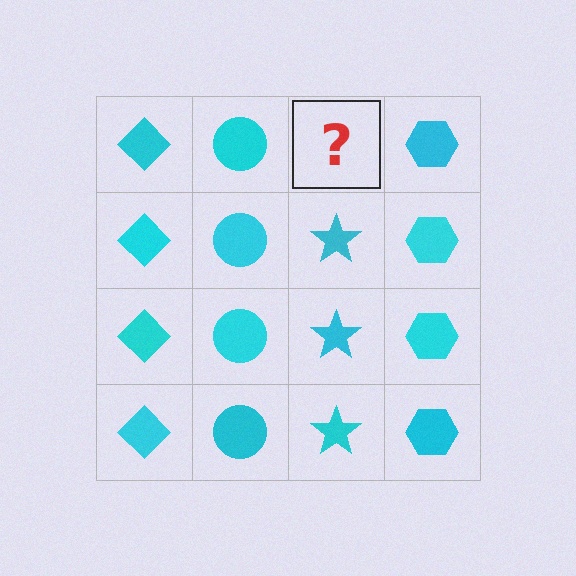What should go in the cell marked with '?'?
The missing cell should contain a cyan star.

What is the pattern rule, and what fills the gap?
The rule is that each column has a consistent shape. The gap should be filled with a cyan star.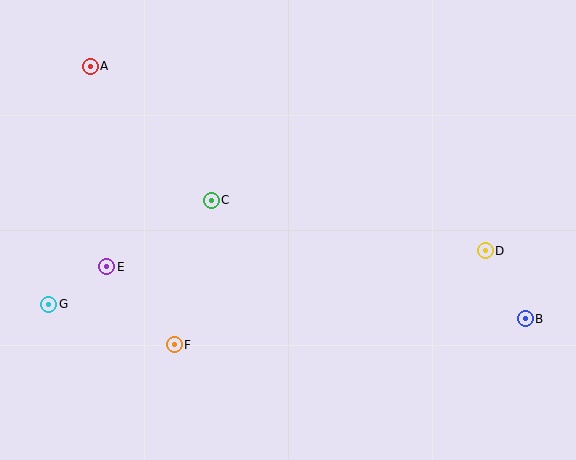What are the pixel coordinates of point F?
Point F is at (174, 345).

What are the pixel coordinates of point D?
Point D is at (485, 251).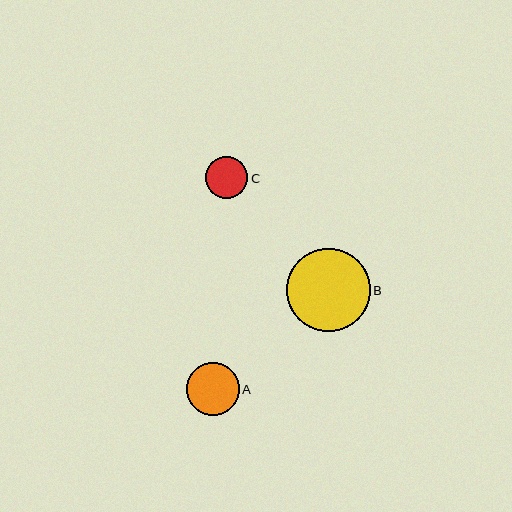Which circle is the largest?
Circle B is the largest with a size of approximately 83 pixels.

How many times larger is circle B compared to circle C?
Circle B is approximately 2.0 times the size of circle C.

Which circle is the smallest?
Circle C is the smallest with a size of approximately 42 pixels.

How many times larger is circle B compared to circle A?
Circle B is approximately 1.6 times the size of circle A.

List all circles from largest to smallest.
From largest to smallest: B, A, C.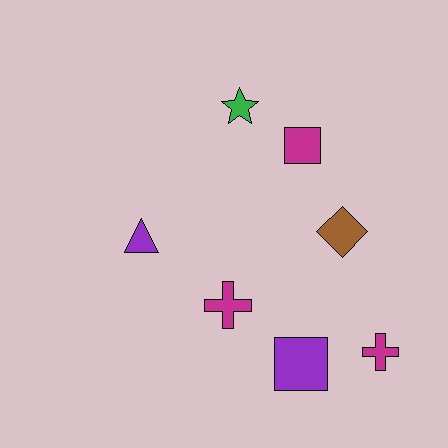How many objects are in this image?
There are 7 objects.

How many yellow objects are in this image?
There are no yellow objects.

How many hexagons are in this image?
There are no hexagons.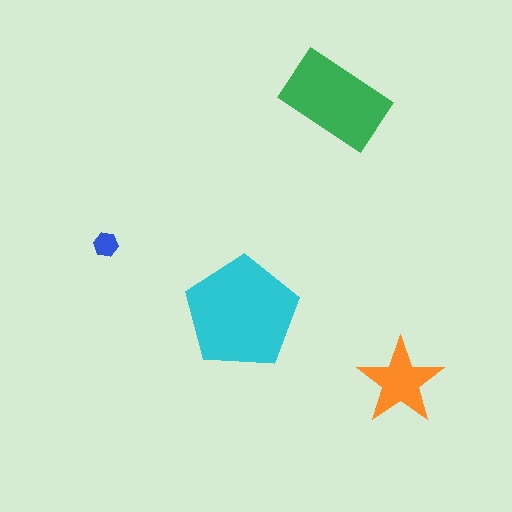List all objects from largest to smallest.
The cyan pentagon, the green rectangle, the orange star, the blue hexagon.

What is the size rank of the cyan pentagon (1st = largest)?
1st.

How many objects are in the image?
There are 4 objects in the image.